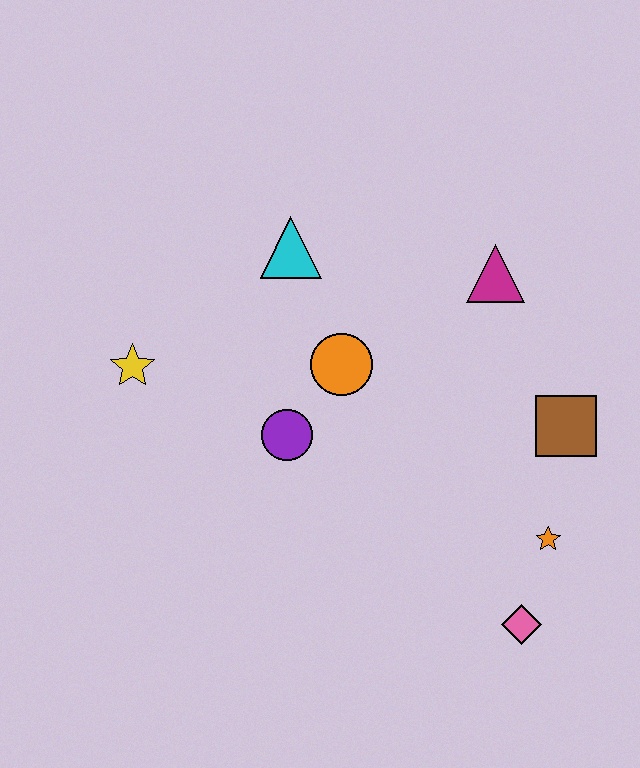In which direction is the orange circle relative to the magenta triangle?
The orange circle is to the left of the magenta triangle.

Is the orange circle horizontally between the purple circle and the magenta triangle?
Yes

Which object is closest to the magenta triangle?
The brown square is closest to the magenta triangle.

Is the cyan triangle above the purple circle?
Yes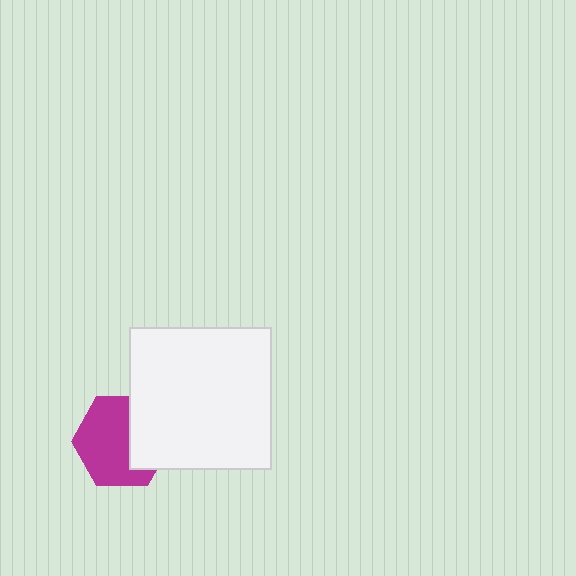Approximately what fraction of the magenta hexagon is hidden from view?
Roughly 35% of the magenta hexagon is hidden behind the white square.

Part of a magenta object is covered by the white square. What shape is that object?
It is a hexagon.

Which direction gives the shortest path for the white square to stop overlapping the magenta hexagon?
Moving right gives the shortest separation.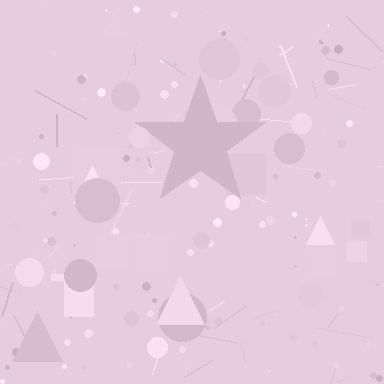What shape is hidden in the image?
A star is hidden in the image.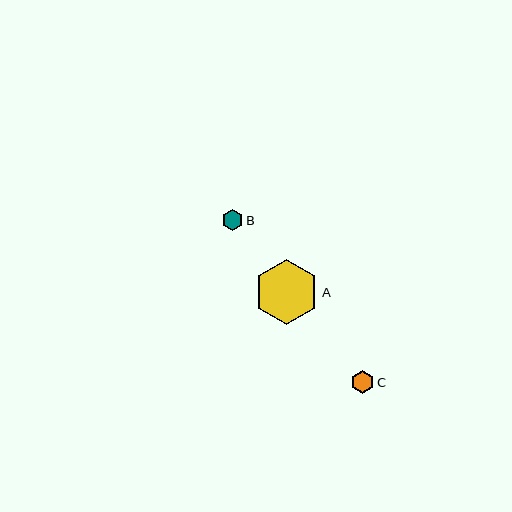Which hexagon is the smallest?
Hexagon B is the smallest with a size of approximately 21 pixels.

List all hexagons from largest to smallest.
From largest to smallest: A, C, B.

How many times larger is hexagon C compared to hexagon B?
Hexagon C is approximately 1.1 times the size of hexagon B.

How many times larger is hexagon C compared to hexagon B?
Hexagon C is approximately 1.1 times the size of hexagon B.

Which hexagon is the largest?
Hexagon A is the largest with a size of approximately 65 pixels.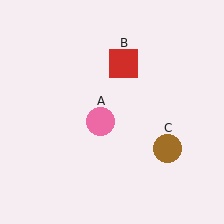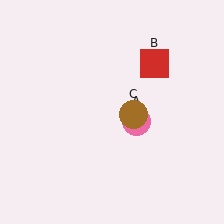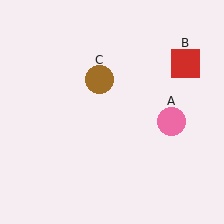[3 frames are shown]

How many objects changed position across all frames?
3 objects changed position: pink circle (object A), red square (object B), brown circle (object C).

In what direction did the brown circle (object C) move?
The brown circle (object C) moved up and to the left.